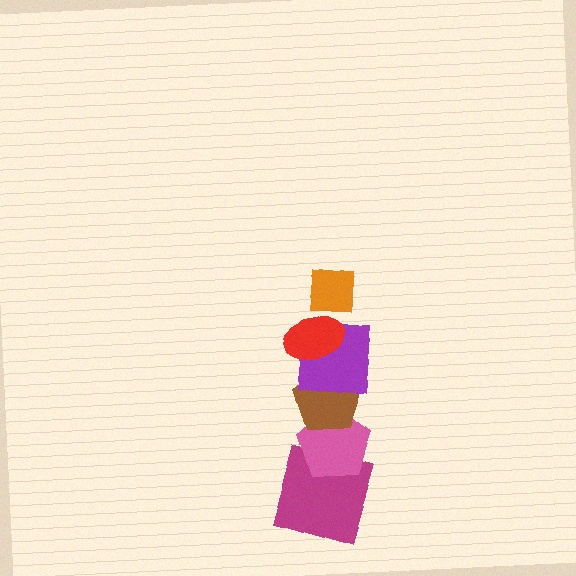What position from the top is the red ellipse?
The red ellipse is 2nd from the top.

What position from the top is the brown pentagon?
The brown pentagon is 4th from the top.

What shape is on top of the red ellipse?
The orange square is on top of the red ellipse.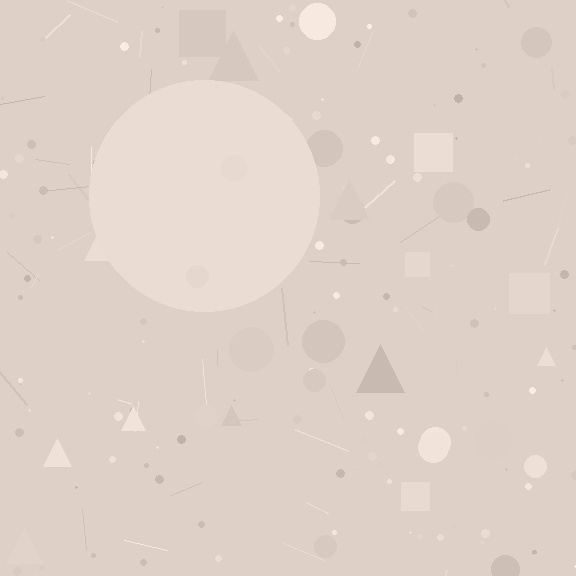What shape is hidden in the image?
A circle is hidden in the image.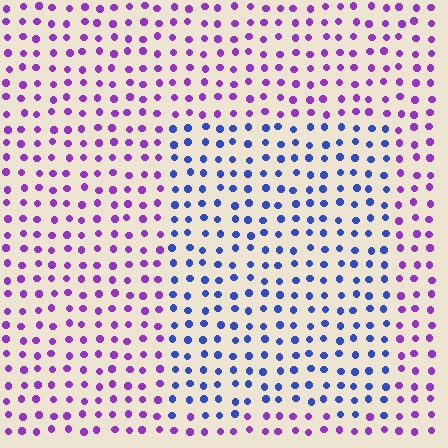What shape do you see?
I see a rectangle.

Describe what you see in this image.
The image is filled with small purple elements in a uniform arrangement. A rectangle-shaped region is visible where the elements are tinted to a slightly different hue, forming a subtle color boundary.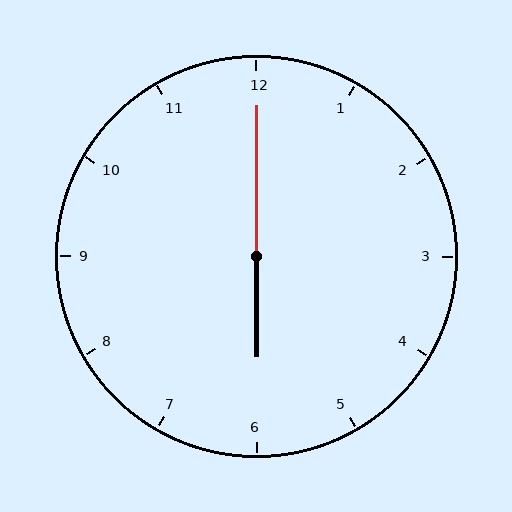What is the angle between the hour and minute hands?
Approximately 180 degrees.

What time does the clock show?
6:00.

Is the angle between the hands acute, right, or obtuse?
It is obtuse.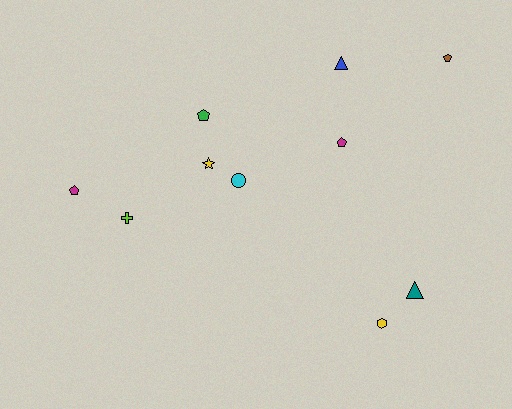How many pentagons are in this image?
There are 4 pentagons.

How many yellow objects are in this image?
There are 2 yellow objects.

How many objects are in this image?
There are 10 objects.